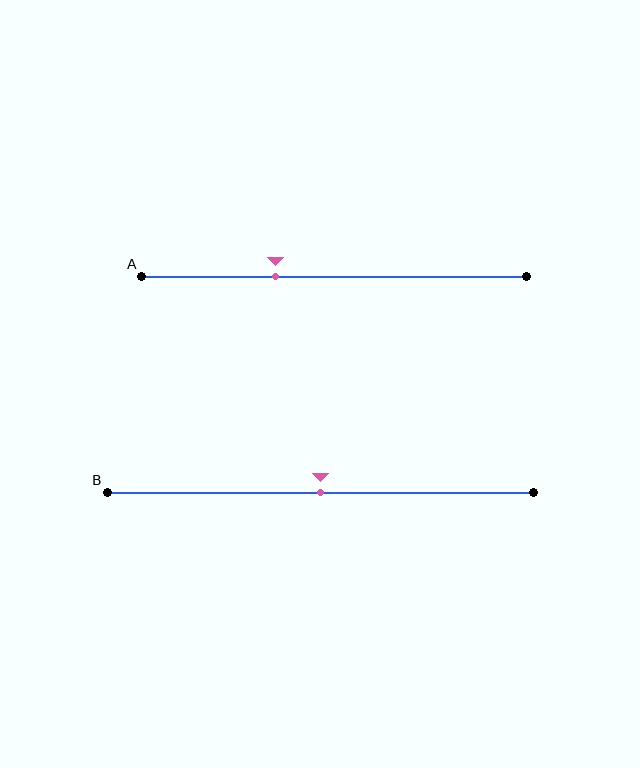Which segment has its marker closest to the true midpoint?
Segment B has its marker closest to the true midpoint.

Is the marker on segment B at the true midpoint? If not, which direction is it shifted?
Yes, the marker on segment B is at the true midpoint.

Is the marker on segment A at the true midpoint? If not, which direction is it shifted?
No, the marker on segment A is shifted to the left by about 15% of the segment length.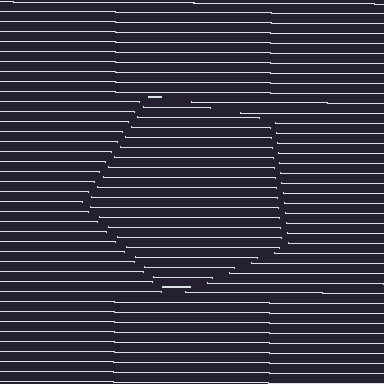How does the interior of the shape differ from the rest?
The interior of the shape contains the same grating, shifted by half a period — the contour is defined by the phase discontinuity where line-ends from the inner and outer gratings abut.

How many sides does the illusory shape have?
5 sides — the line-ends trace a pentagon.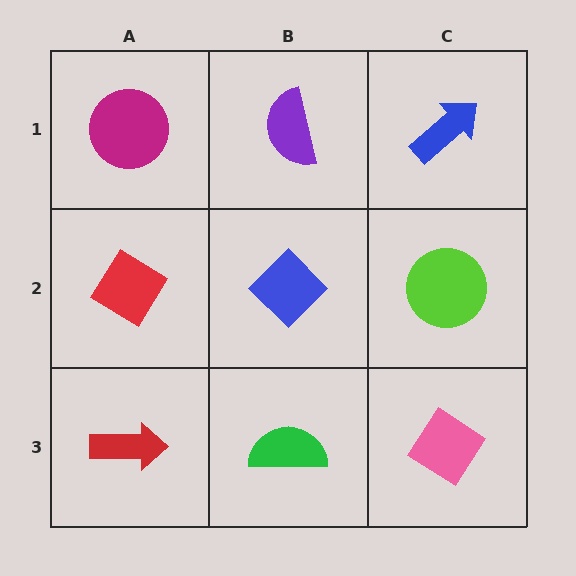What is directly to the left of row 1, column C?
A purple semicircle.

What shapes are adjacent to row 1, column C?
A lime circle (row 2, column C), a purple semicircle (row 1, column B).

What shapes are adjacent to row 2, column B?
A purple semicircle (row 1, column B), a green semicircle (row 3, column B), a red diamond (row 2, column A), a lime circle (row 2, column C).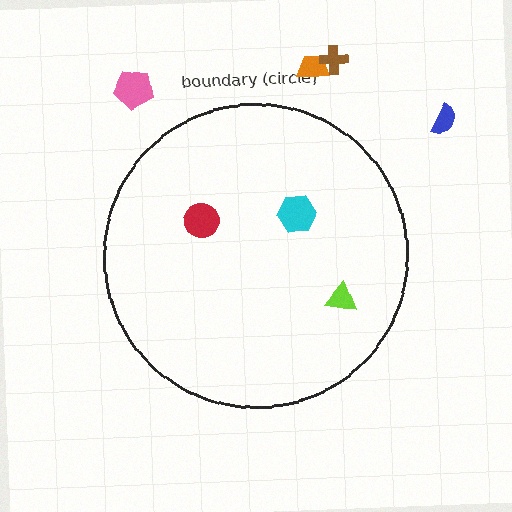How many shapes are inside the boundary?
3 inside, 4 outside.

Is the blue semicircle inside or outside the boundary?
Outside.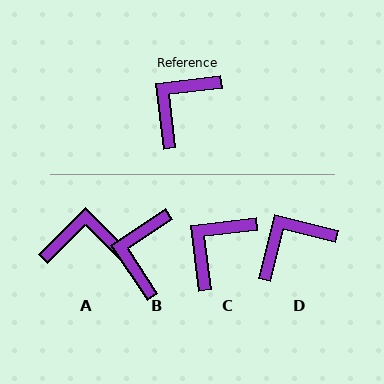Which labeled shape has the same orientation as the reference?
C.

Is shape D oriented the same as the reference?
No, it is off by about 20 degrees.